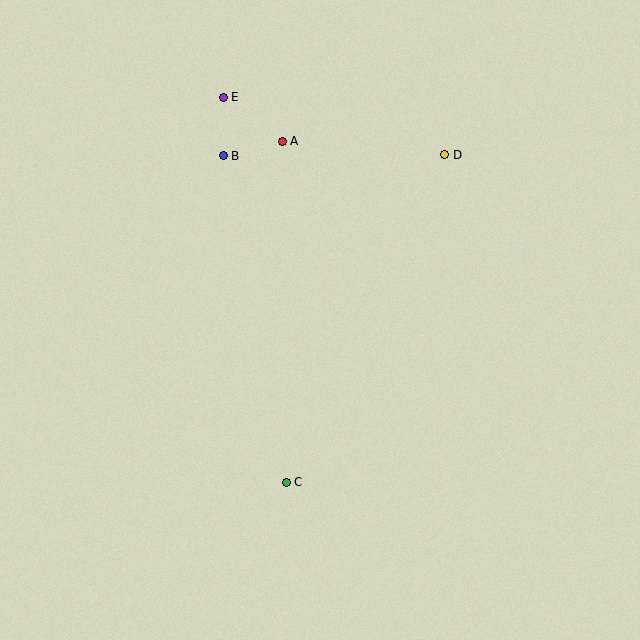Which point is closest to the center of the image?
Point C at (286, 482) is closest to the center.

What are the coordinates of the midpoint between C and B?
The midpoint between C and B is at (255, 319).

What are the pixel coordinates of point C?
Point C is at (286, 482).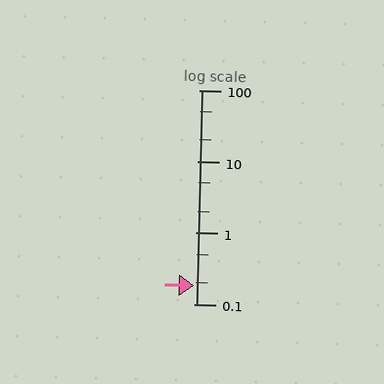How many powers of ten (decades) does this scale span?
The scale spans 3 decades, from 0.1 to 100.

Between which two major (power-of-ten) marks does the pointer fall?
The pointer is between 0.1 and 1.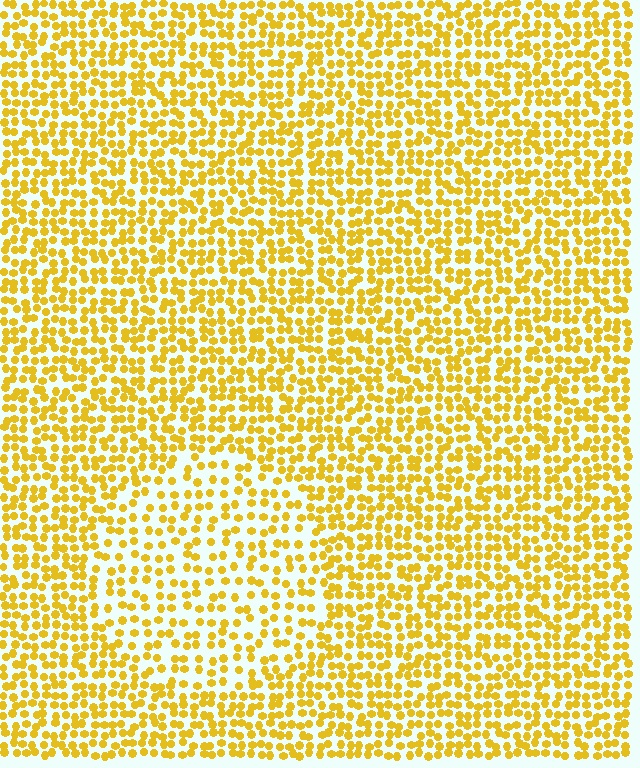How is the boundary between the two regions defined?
The boundary is defined by a change in element density (approximately 1.7x ratio). All elements are the same color, size, and shape.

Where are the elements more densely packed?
The elements are more densely packed outside the circle boundary.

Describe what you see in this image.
The image contains small yellow elements arranged at two different densities. A circle-shaped region is visible where the elements are less densely packed than the surrounding area.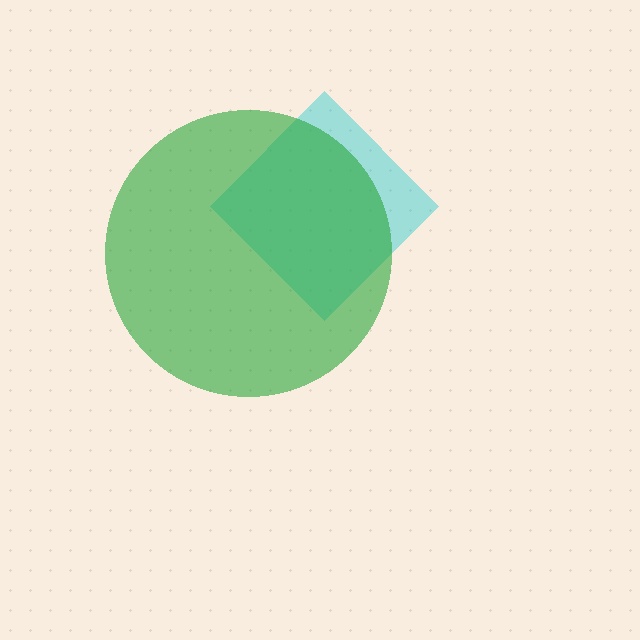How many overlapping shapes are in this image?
There are 2 overlapping shapes in the image.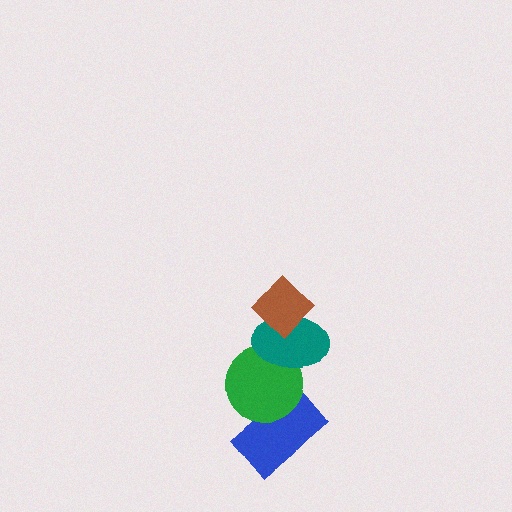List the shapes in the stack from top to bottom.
From top to bottom: the brown diamond, the teal ellipse, the green circle, the blue rectangle.